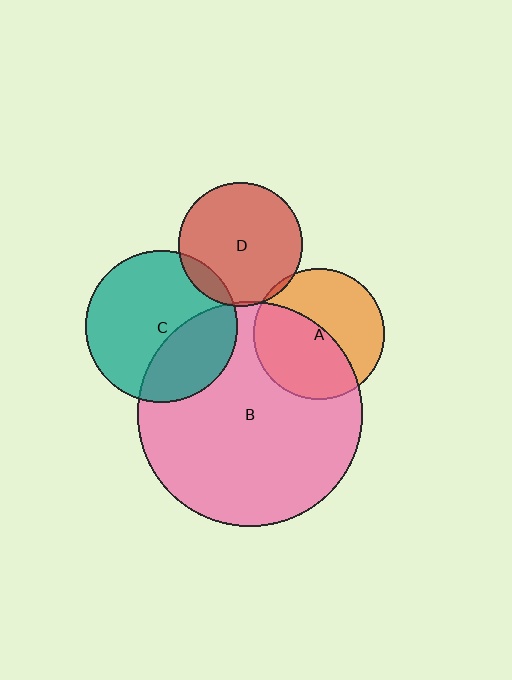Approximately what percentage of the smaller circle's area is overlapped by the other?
Approximately 50%.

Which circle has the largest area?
Circle B (pink).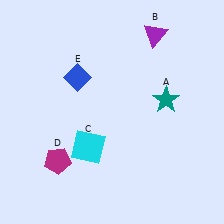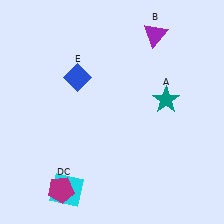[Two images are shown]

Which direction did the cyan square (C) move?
The cyan square (C) moved down.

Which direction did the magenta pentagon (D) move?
The magenta pentagon (D) moved down.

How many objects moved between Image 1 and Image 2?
2 objects moved between the two images.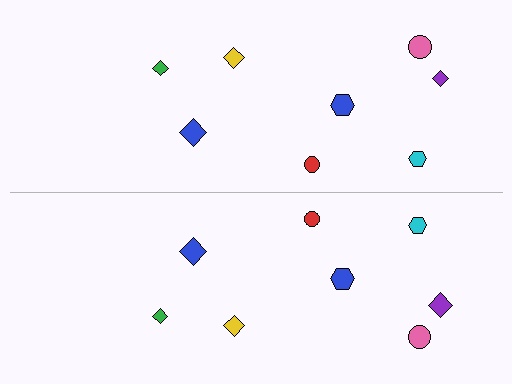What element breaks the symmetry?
The purple diamond on the bottom side has a different size than its mirror counterpart.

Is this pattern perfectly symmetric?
No, the pattern is not perfectly symmetric. The purple diamond on the bottom side has a different size than its mirror counterpart.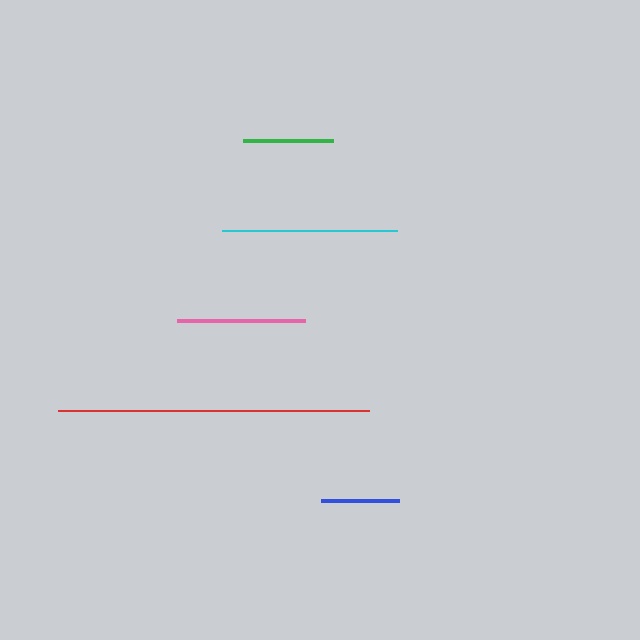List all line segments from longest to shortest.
From longest to shortest: red, cyan, pink, green, blue.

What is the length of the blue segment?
The blue segment is approximately 78 pixels long.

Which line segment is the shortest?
The blue line is the shortest at approximately 78 pixels.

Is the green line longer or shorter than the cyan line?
The cyan line is longer than the green line.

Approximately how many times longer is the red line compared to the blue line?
The red line is approximately 4.0 times the length of the blue line.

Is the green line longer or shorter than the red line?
The red line is longer than the green line.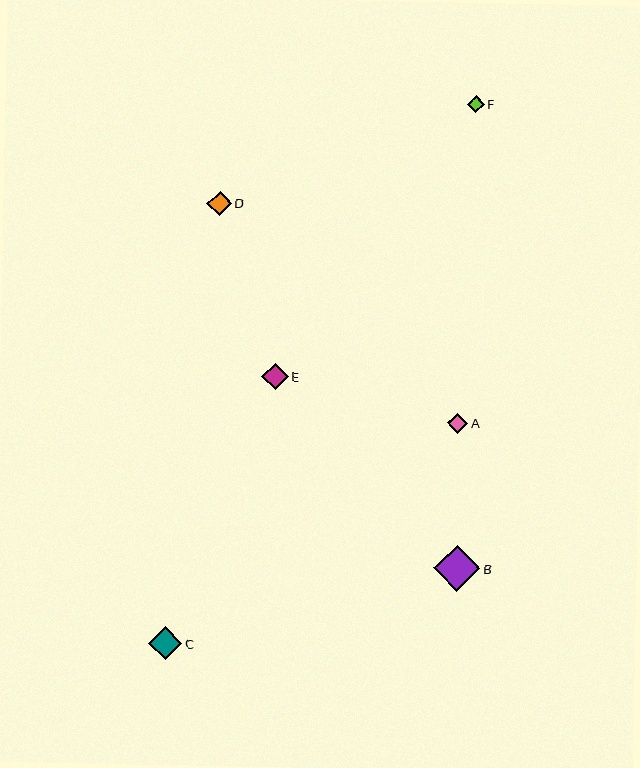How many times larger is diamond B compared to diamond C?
Diamond B is approximately 1.4 times the size of diamond C.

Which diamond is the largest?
Diamond B is the largest with a size of approximately 46 pixels.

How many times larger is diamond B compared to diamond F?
Diamond B is approximately 2.7 times the size of diamond F.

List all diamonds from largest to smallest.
From largest to smallest: B, C, E, D, A, F.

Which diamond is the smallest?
Diamond F is the smallest with a size of approximately 17 pixels.